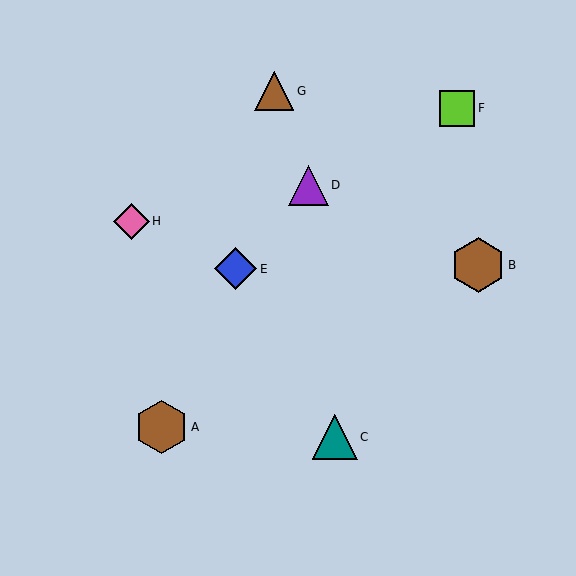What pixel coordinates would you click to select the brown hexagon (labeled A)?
Click at (161, 427) to select the brown hexagon A.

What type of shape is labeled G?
Shape G is a brown triangle.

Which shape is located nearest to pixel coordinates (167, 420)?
The brown hexagon (labeled A) at (161, 427) is nearest to that location.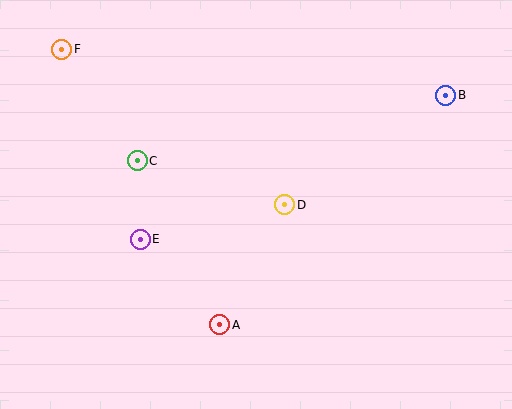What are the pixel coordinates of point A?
Point A is at (220, 325).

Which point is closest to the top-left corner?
Point F is closest to the top-left corner.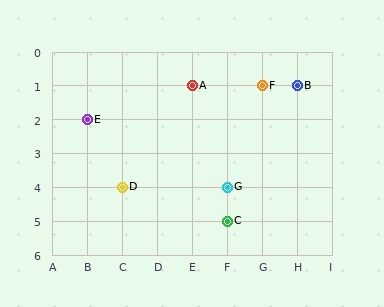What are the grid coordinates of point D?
Point D is at grid coordinates (C, 4).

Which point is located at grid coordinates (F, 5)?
Point C is at (F, 5).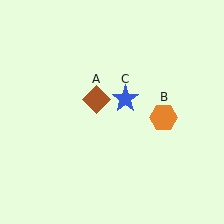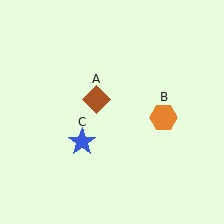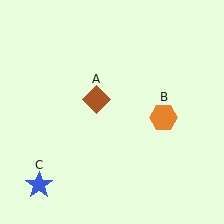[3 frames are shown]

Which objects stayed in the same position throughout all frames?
Brown diamond (object A) and orange hexagon (object B) remained stationary.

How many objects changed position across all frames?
1 object changed position: blue star (object C).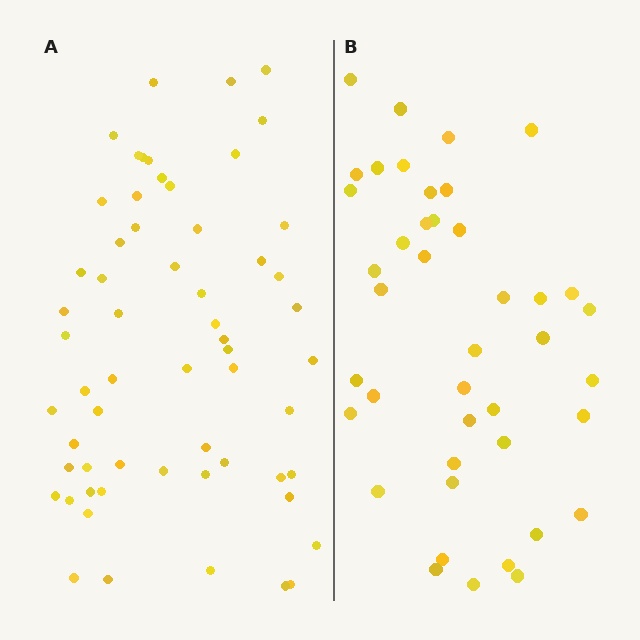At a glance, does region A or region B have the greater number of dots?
Region A (the left region) has more dots.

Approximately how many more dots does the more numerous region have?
Region A has approximately 20 more dots than region B.